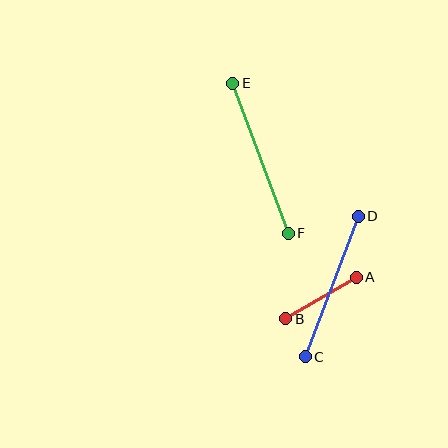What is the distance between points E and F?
The distance is approximately 159 pixels.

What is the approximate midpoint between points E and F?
The midpoint is at approximately (260, 158) pixels.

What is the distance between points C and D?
The distance is approximately 150 pixels.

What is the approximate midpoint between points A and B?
The midpoint is at approximately (321, 298) pixels.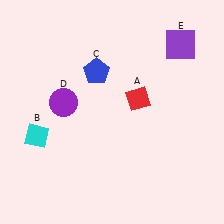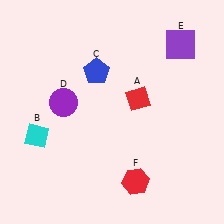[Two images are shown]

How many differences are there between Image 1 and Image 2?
There is 1 difference between the two images.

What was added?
A red hexagon (F) was added in Image 2.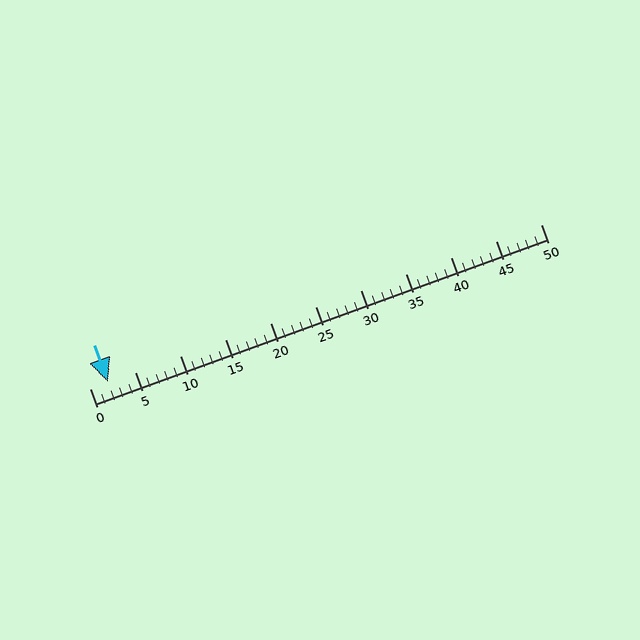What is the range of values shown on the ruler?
The ruler shows values from 0 to 50.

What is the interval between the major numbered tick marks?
The major tick marks are spaced 5 units apart.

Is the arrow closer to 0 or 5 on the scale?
The arrow is closer to 0.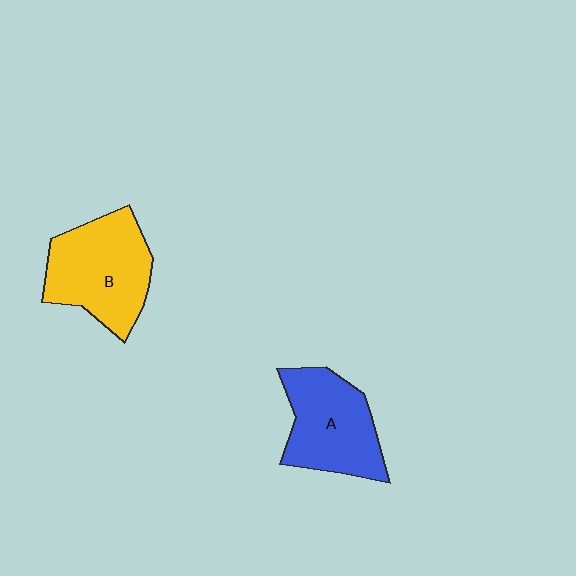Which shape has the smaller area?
Shape A (blue).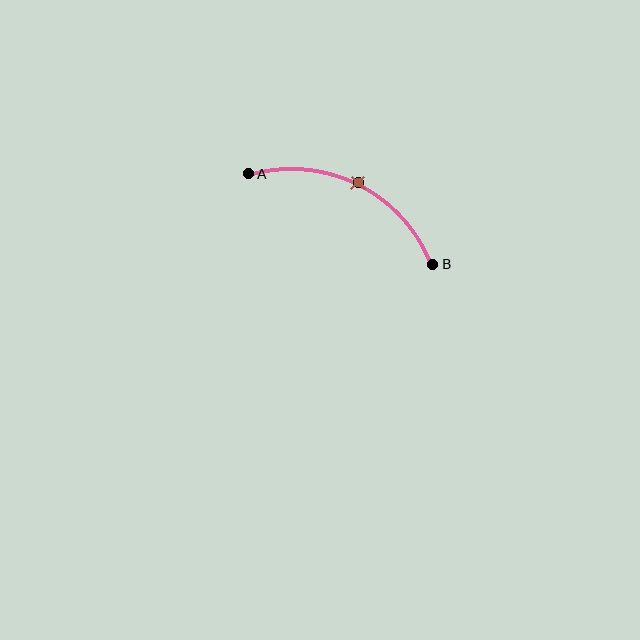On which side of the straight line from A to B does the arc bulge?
The arc bulges above the straight line connecting A and B.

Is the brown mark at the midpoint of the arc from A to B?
Yes. The brown mark lies on the arc at equal arc-length from both A and B — it is the arc midpoint.